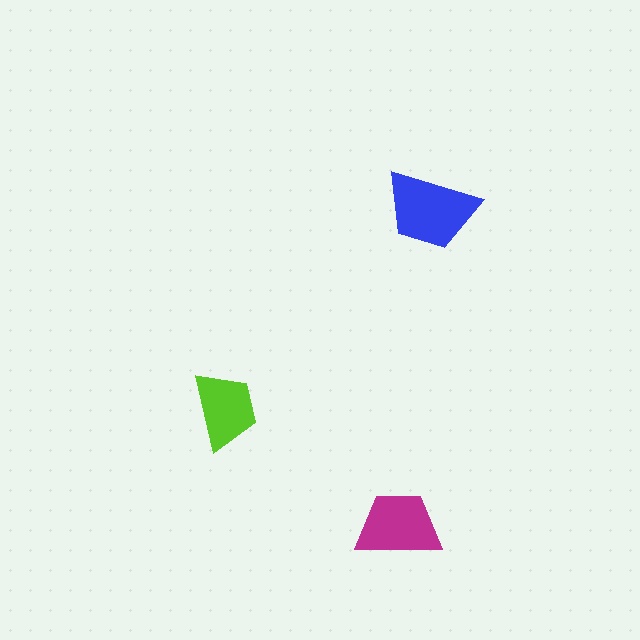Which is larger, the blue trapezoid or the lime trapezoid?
The blue one.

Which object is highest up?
The blue trapezoid is topmost.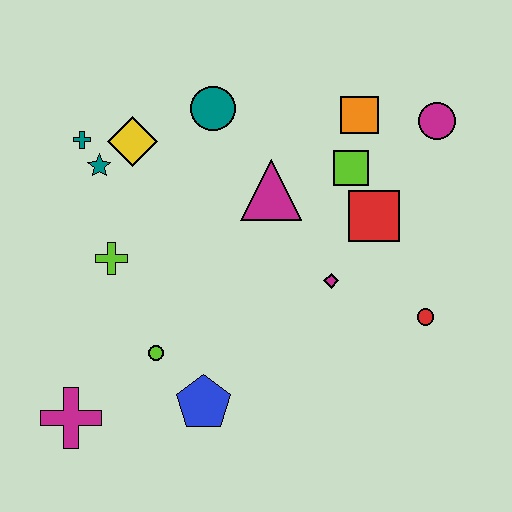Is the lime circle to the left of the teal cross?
No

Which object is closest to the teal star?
The teal cross is closest to the teal star.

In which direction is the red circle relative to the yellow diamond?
The red circle is to the right of the yellow diamond.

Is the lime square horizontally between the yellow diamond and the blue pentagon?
No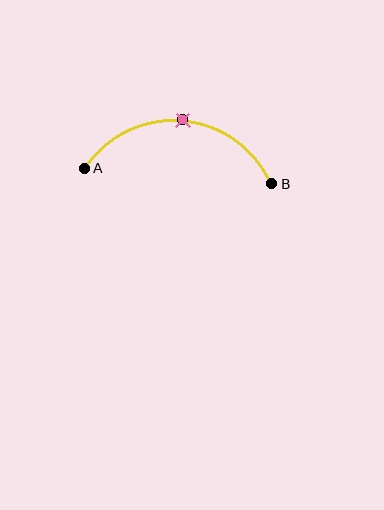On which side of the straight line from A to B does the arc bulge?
The arc bulges above the straight line connecting A and B.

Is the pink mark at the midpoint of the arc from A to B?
Yes. The pink mark lies on the arc at equal arc-length from both A and B — it is the arc midpoint.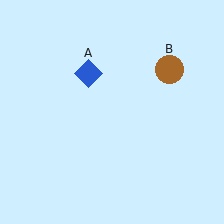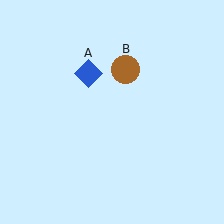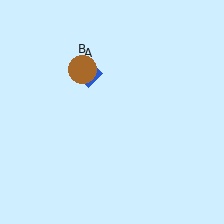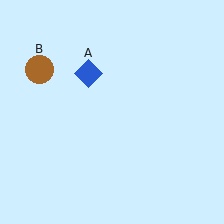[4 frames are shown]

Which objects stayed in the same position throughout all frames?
Blue diamond (object A) remained stationary.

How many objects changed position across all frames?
1 object changed position: brown circle (object B).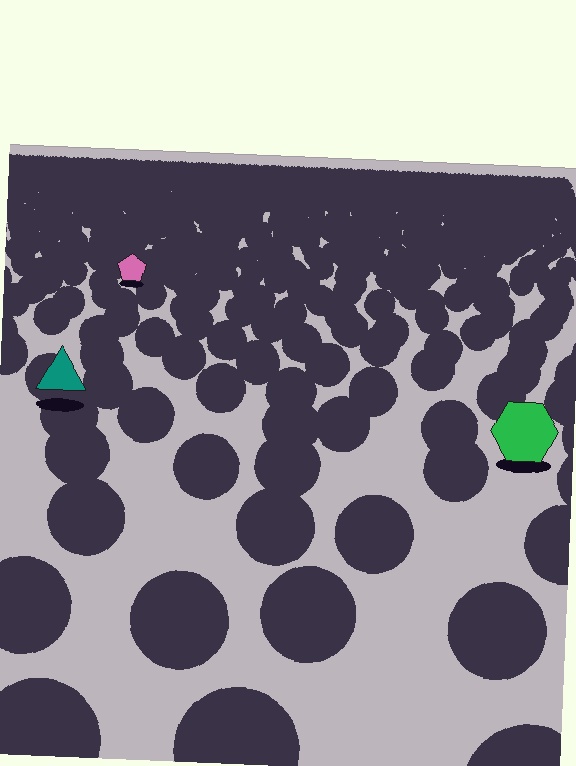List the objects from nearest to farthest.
From nearest to farthest: the green hexagon, the teal triangle, the pink pentagon.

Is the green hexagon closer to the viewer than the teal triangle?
Yes. The green hexagon is closer — you can tell from the texture gradient: the ground texture is coarser near it.